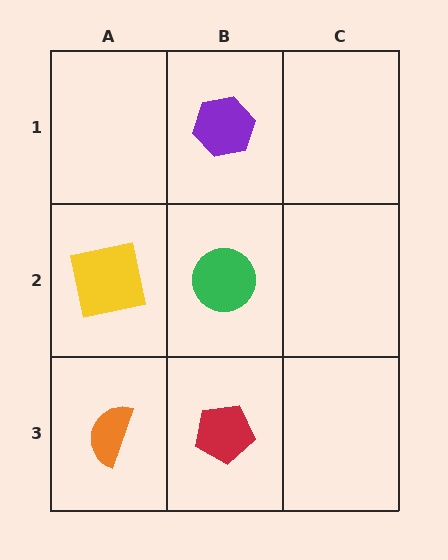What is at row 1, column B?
A purple hexagon.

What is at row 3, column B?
A red pentagon.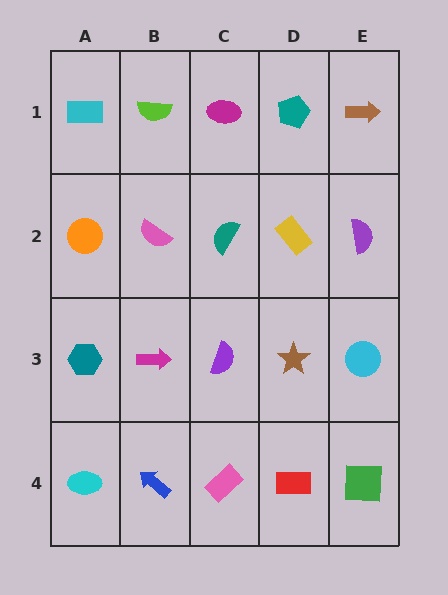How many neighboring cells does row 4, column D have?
3.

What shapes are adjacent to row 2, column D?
A teal pentagon (row 1, column D), a brown star (row 3, column D), a teal semicircle (row 2, column C), a purple semicircle (row 2, column E).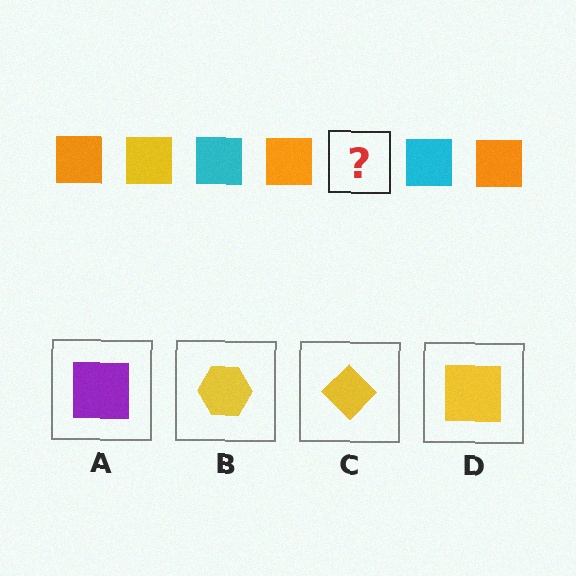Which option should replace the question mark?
Option D.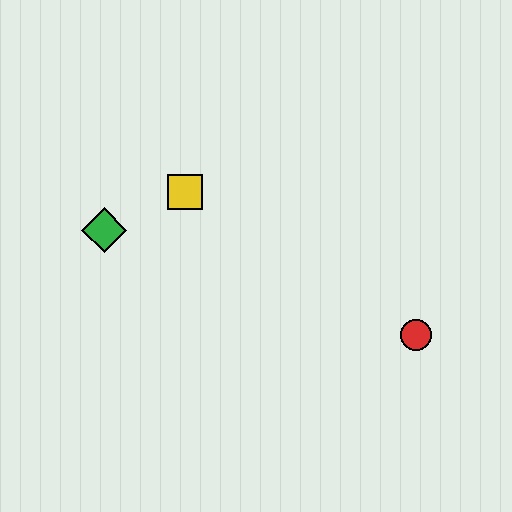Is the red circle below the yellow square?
Yes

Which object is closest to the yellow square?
The green diamond is closest to the yellow square.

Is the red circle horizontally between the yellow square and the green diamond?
No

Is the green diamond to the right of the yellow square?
No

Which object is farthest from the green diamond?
The red circle is farthest from the green diamond.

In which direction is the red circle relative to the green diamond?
The red circle is to the right of the green diamond.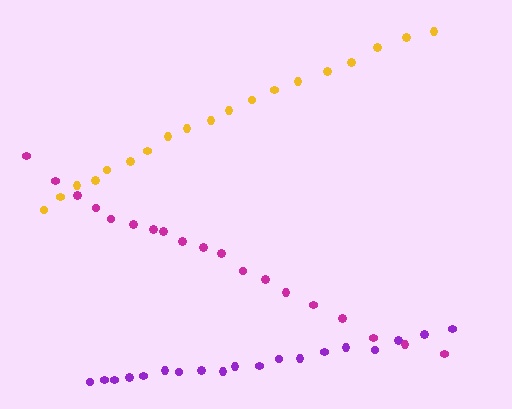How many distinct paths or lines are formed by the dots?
There are 3 distinct paths.